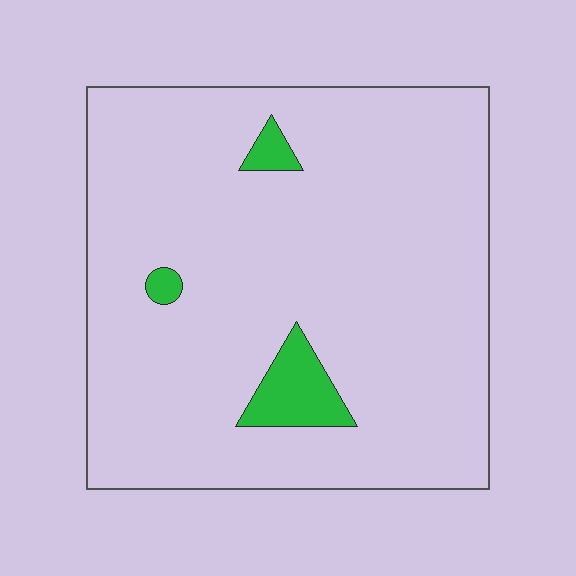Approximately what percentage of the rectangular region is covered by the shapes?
Approximately 5%.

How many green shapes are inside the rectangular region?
3.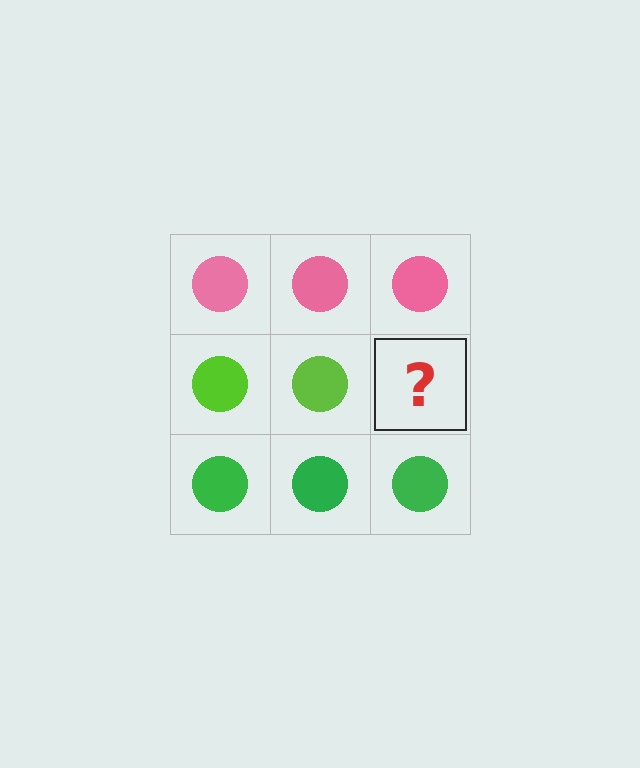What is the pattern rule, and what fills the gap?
The rule is that each row has a consistent color. The gap should be filled with a lime circle.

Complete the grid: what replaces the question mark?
The question mark should be replaced with a lime circle.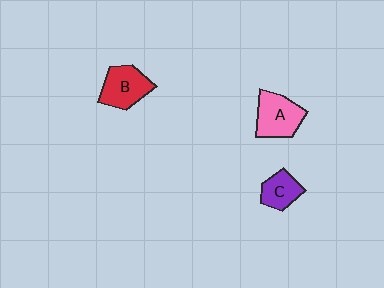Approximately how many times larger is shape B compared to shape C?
Approximately 1.4 times.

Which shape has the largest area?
Shape A (pink).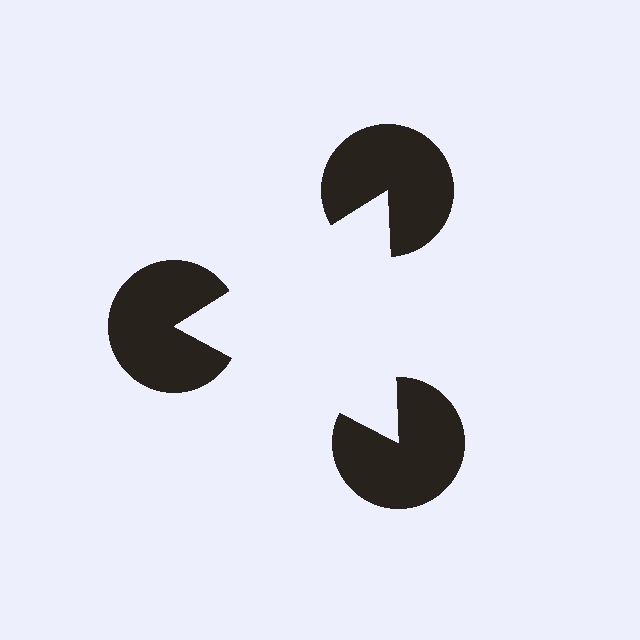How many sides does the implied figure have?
3 sides.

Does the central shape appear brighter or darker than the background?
It typically appears slightly brighter than the background, even though no actual brightness change is drawn.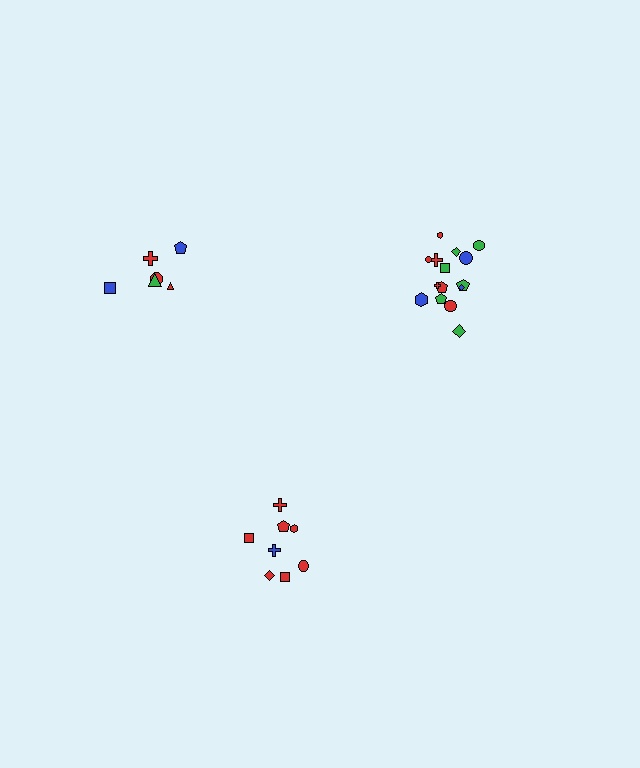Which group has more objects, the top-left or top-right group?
The top-right group.